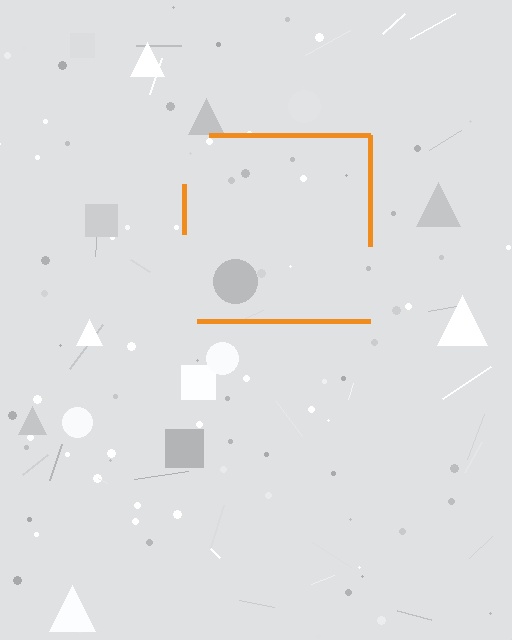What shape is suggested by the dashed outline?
The dashed outline suggests a square.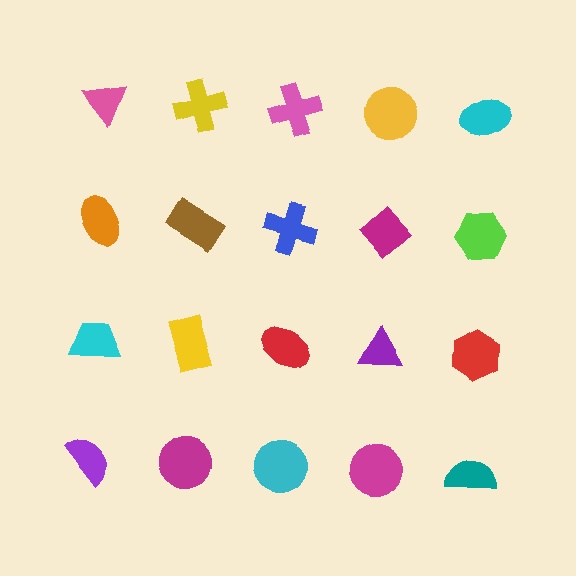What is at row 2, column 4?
A magenta diamond.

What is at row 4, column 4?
A magenta circle.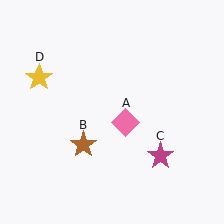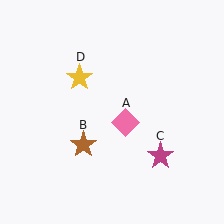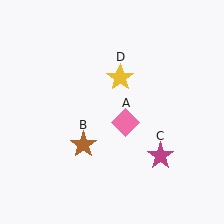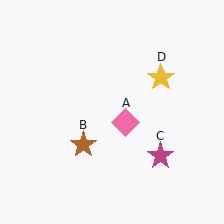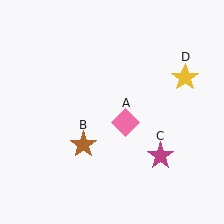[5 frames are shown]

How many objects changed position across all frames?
1 object changed position: yellow star (object D).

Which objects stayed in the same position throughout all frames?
Pink diamond (object A) and brown star (object B) and magenta star (object C) remained stationary.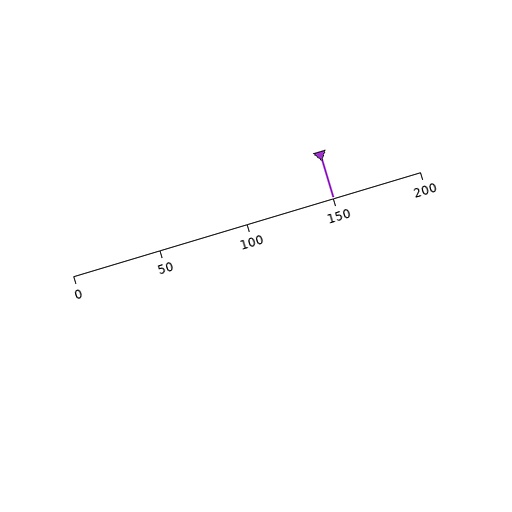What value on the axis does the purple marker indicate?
The marker indicates approximately 150.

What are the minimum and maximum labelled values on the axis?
The axis runs from 0 to 200.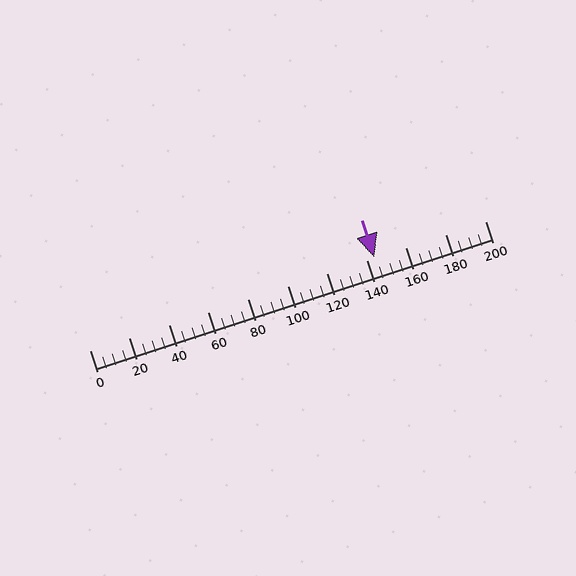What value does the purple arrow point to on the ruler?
The purple arrow points to approximately 144.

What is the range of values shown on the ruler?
The ruler shows values from 0 to 200.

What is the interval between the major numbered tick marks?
The major tick marks are spaced 20 units apart.